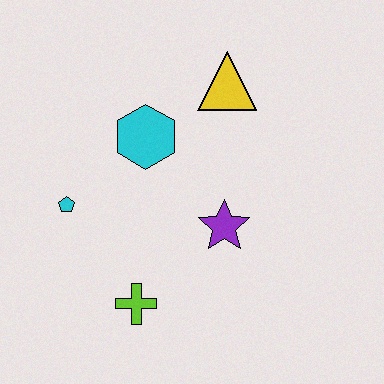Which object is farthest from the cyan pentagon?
The yellow triangle is farthest from the cyan pentagon.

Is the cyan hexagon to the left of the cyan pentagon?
No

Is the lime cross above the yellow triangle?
No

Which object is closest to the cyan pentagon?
The cyan hexagon is closest to the cyan pentagon.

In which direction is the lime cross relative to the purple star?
The lime cross is to the left of the purple star.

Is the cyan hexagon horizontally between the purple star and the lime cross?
Yes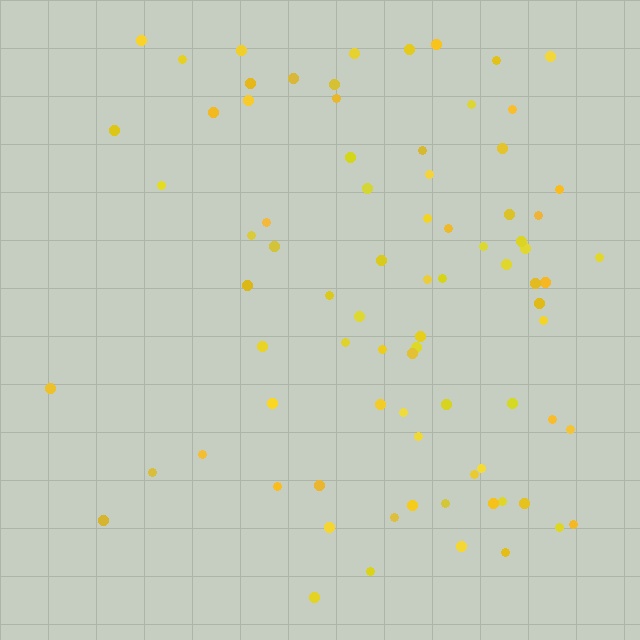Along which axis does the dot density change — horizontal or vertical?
Horizontal.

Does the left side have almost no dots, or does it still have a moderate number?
Still a moderate number, just noticeably fewer than the right.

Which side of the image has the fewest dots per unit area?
The left.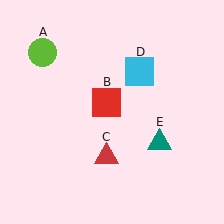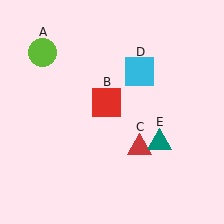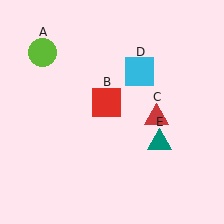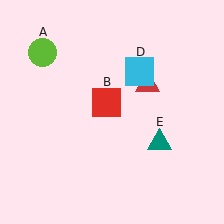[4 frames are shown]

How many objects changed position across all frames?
1 object changed position: red triangle (object C).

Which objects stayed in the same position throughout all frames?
Lime circle (object A) and red square (object B) and cyan square (object D) and teal triangle (object E) remained stationary.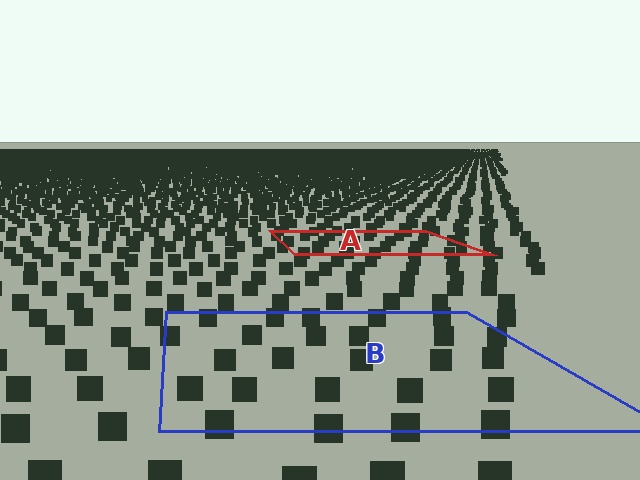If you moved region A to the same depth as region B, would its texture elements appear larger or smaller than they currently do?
They would appear larger. At a closer depth, the same texture elements are projected at a bigger on-screen size.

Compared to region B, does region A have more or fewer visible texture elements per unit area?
Region A has more texture elements per unit area — they are packed more densely because it is farther away.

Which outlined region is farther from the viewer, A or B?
Region A is farther from the viewer — the texture elements inside it appear smaller and more densely packed.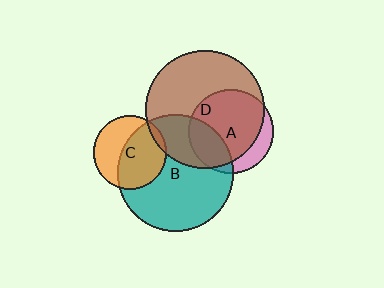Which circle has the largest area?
Circle D (brown).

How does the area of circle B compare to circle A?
Approximately 1.9 times.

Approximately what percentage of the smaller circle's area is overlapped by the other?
Approximately 55%.